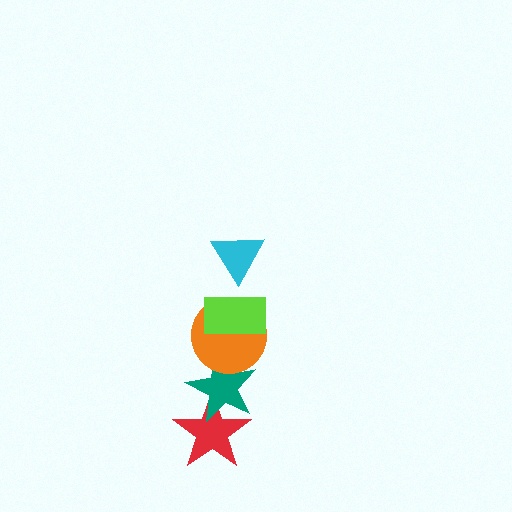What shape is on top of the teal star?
The orange circle is on top of the teal star.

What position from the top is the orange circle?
The orange circle is 3rd from the top.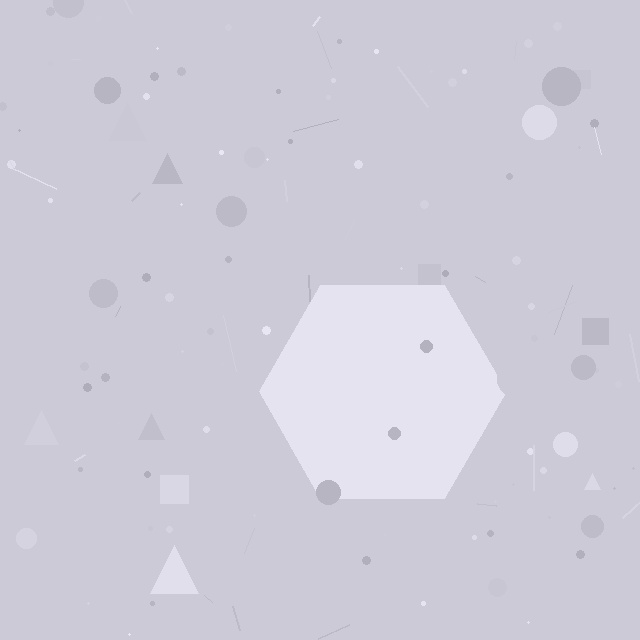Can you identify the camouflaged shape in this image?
The camouflaged shape is a hexagon.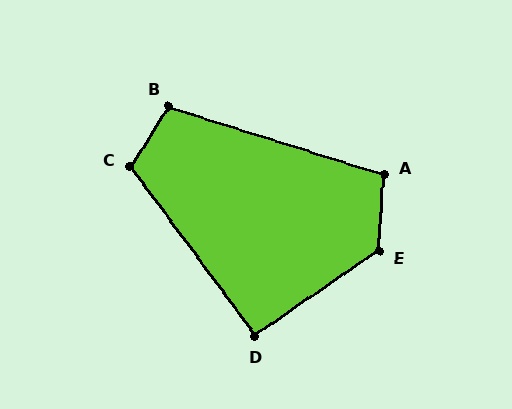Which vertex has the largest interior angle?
E, at approximately 128 degrees.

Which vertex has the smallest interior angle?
D, at approximately 92 degrees.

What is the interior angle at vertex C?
Approximately 111 degrees (obtuse).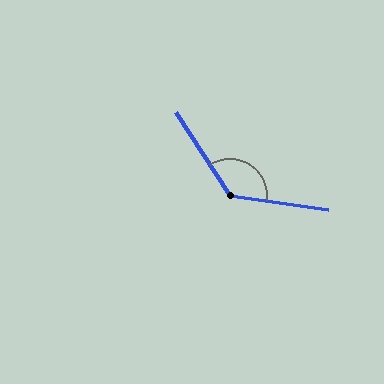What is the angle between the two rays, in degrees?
Approximately 131 degrees.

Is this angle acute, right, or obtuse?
It is obtuse.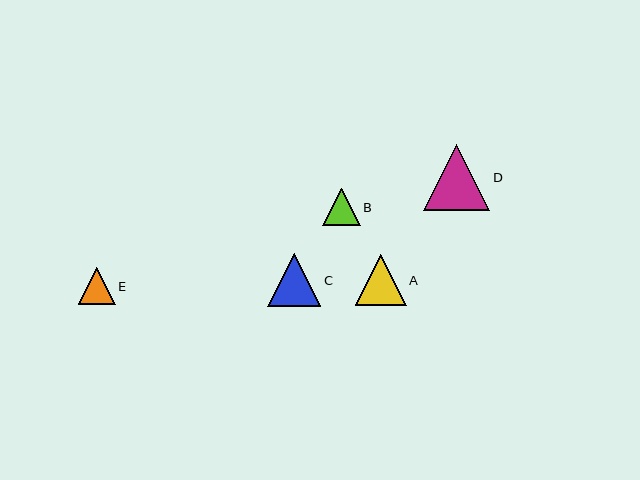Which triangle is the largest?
Triangle D is the largest with a size of approximately 66 pixels.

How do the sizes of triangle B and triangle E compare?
Triangle B and triangle E are approximately the same size.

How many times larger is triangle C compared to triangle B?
Triangle C is approximately 1.4 times the size of triangle B.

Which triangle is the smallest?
Triangle E is the smallest with a size of approximately 37 pixels.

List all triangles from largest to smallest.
From largest to smallest: D, C, A, B, E.